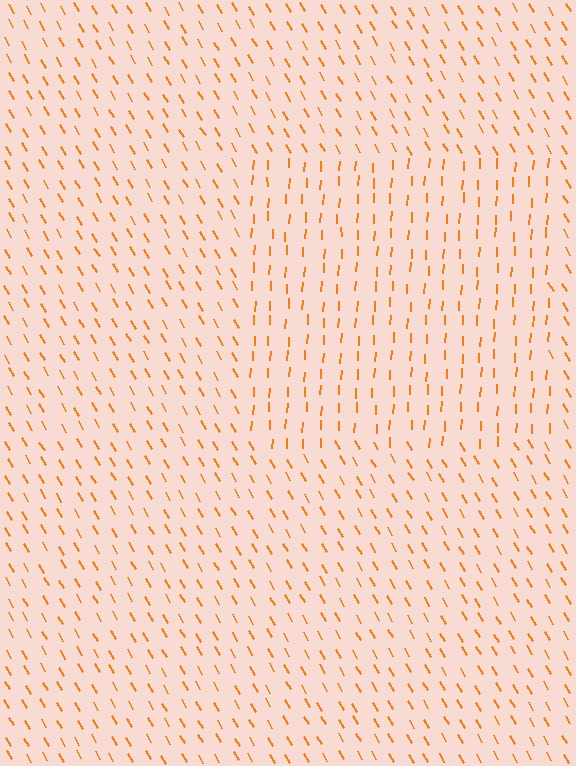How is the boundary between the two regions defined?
The boundary is defined purely by a change in line orientation (approximately 33 degrees difference). All lines are the same color and thickness.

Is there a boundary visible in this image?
Yes, there is a texture boundary formed by a change in line orientation.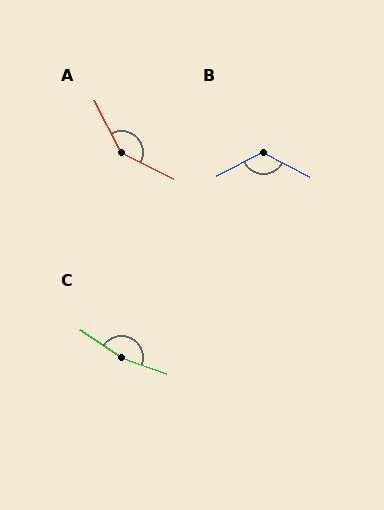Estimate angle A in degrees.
Approximately 143 degrees.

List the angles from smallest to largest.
B (125°), A (143°), C (166°).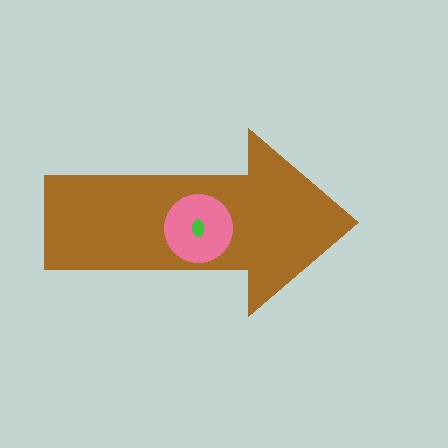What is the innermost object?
The green ellipse.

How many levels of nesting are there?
3.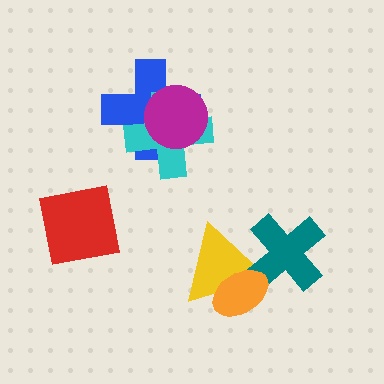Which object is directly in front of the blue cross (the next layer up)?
The cyan cross is directly in front of the blue cross.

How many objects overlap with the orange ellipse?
2 objects overlap with the orange ellipse.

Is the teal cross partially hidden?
Yes, it is partially covered by another shape.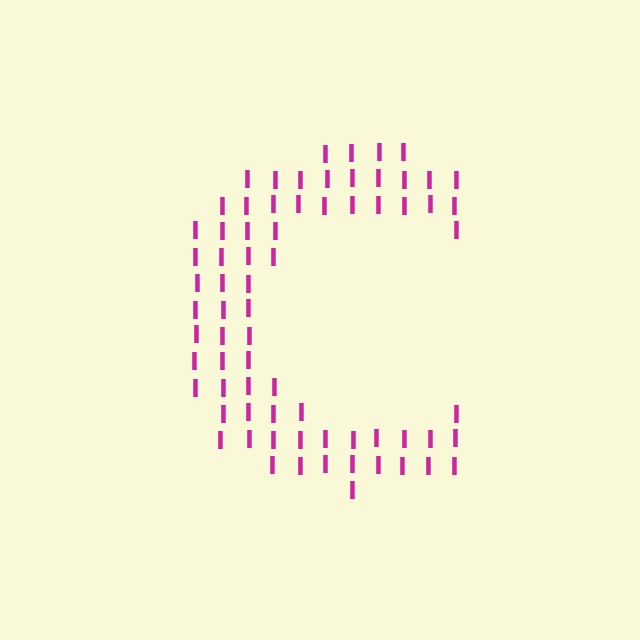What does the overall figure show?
The overall figure shows the letter C.